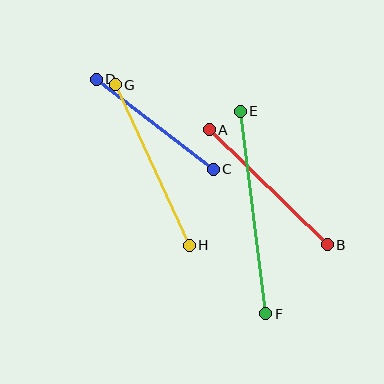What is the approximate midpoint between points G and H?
The midpoint is at approximately (152, 165) pixels.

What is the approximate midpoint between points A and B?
The midpoint is at approximately (268, 187) pixels.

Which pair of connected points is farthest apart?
Points E and F are farthest apart.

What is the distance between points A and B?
The distance is approximately 165 pixels.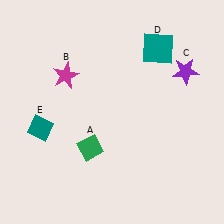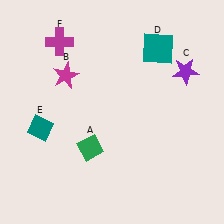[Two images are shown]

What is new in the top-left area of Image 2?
A magenta cross (F) was added in the top-left area of Image 2.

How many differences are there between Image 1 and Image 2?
There is 1 difference between the two images.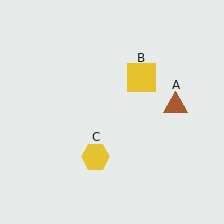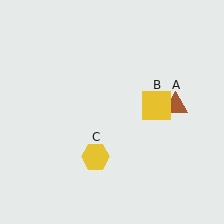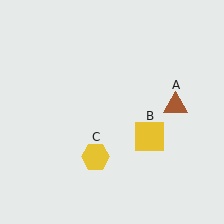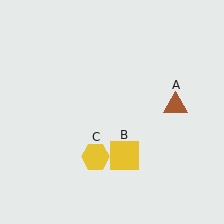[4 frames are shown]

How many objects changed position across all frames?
1 object changed position: yellow square (object B).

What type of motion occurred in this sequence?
The yellow square (object B) rotated clockwise around the center of the scene.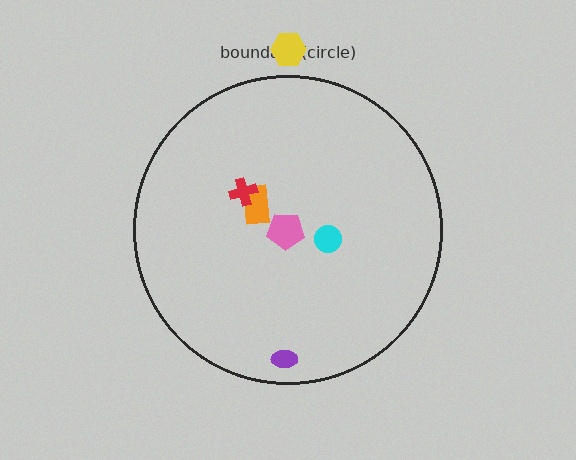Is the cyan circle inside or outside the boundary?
Inside.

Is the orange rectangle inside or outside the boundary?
Inside.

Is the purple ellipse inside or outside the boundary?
Inside.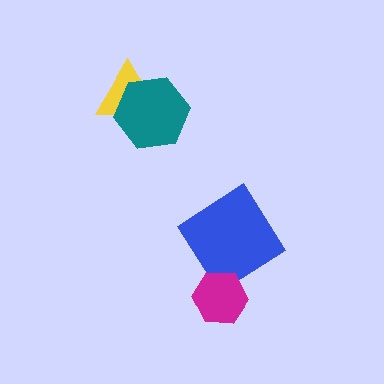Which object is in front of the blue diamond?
The magenta hexagon is in front of the blue diamond.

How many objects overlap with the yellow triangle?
1 object overlaps with the yellow triangle.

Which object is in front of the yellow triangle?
The teal hexagon is in front of the yellow triangle.